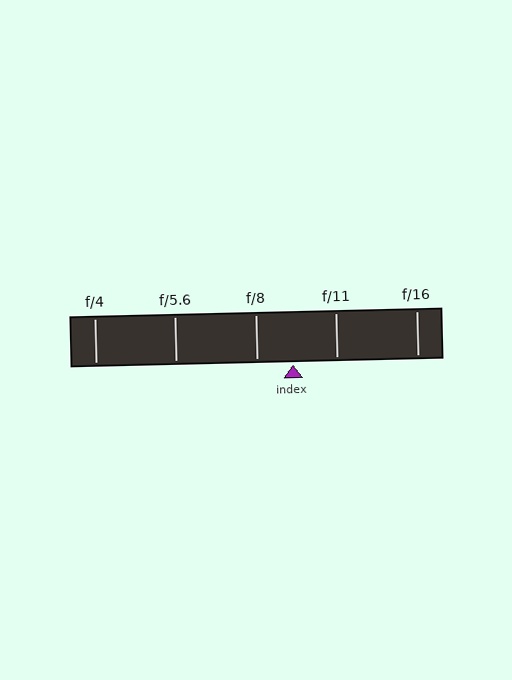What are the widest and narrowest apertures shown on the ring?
The widest aperture shown is f/4 and the narrowest is f/16.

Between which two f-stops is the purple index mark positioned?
The index mark is between f/8 and f/11.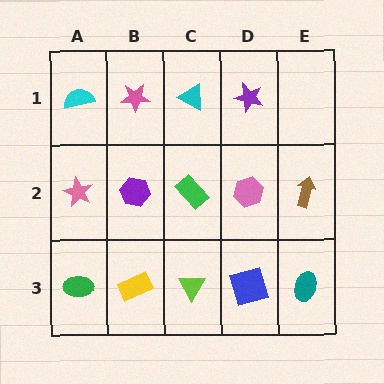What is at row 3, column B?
A yellow rectangle.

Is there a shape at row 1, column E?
No, that cell is empty.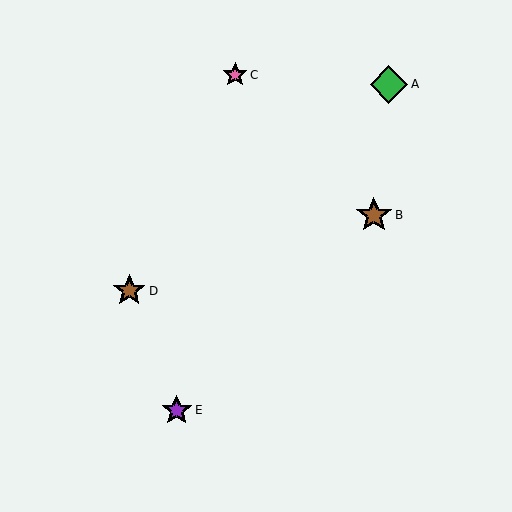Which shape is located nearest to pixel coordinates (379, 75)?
The green diamond (labeled A) at (389, 84) is nearest to that location.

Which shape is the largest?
The green diamond (labeled A) is the largest.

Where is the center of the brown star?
The center of the brown star is at (129, 291).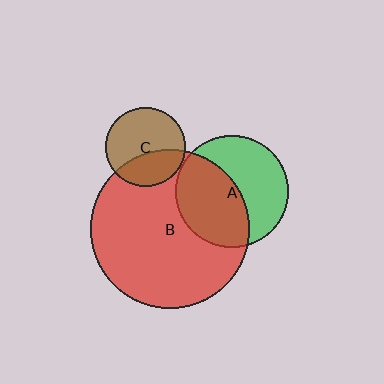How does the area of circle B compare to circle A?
Approximately 2.0 times.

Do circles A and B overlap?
Yes.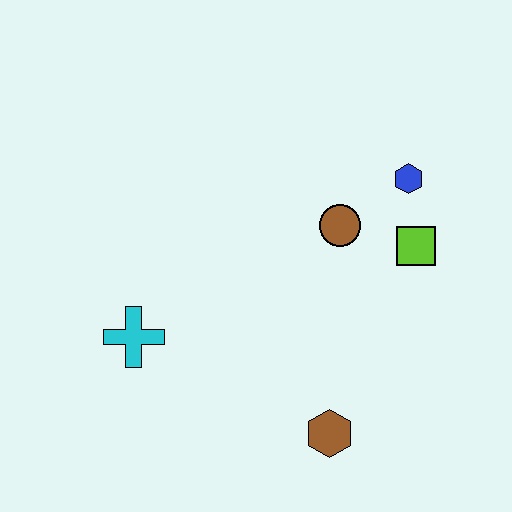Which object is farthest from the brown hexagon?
The blue hexagon is farthest from the brown hexagon.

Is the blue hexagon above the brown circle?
Yes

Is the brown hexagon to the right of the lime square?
No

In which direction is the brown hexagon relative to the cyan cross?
The brown hexagon is to the right of the cyan cross.